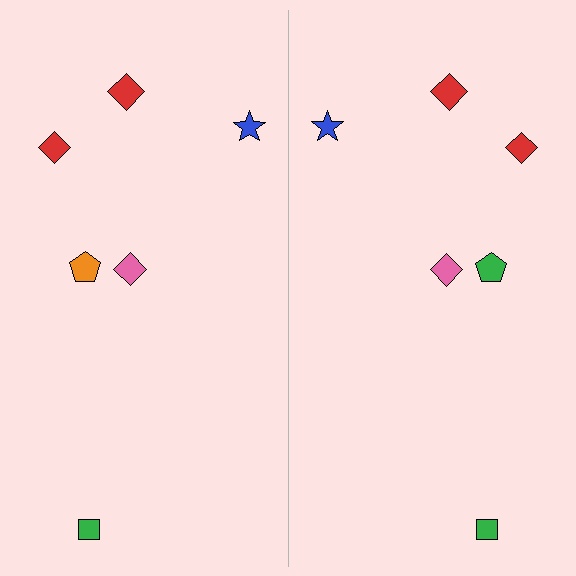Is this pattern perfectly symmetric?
No, the pattern is not perfectly symmetric. The green pentagon on the right side breaks the symmetry — its mirror counterpart is orange.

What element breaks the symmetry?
The green pentagon on the right side breaks the symmetry — its mirror counterpart is orange.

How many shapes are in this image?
There are 12 shapes in this image.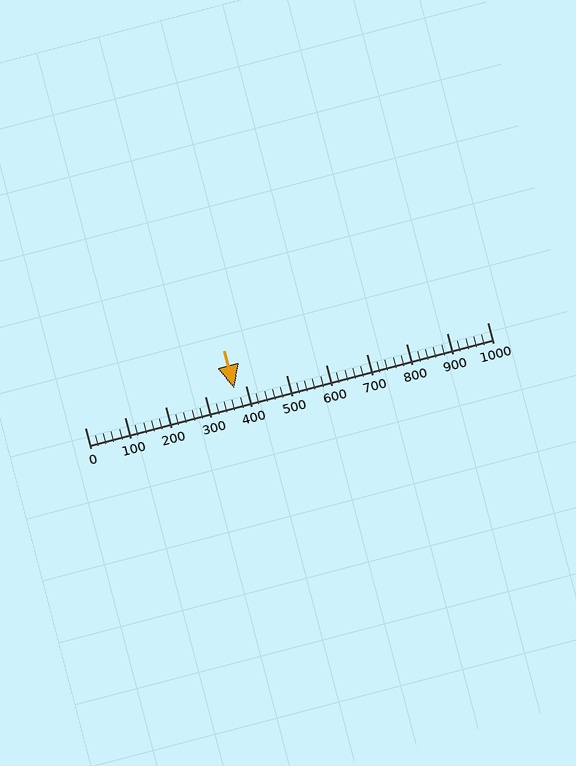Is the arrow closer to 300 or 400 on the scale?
The arrow is closer to 400.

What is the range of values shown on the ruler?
The ruler shows values from 0 to 1000.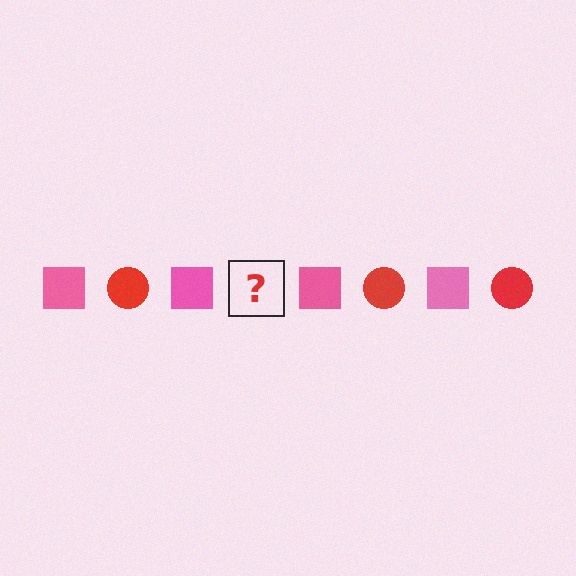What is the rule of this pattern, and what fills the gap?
The rule is that the pattern alternates between pink square and red circle. The gap should be filled with a red circle.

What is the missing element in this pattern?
The missing element is a red circle.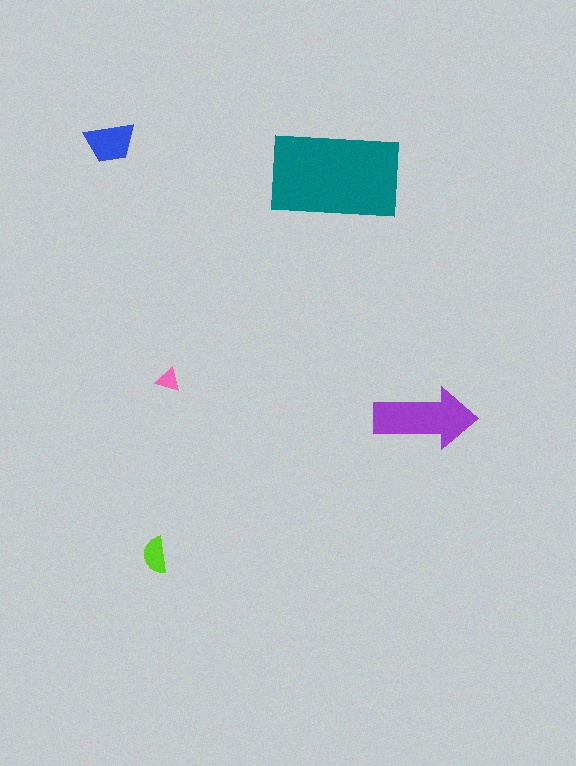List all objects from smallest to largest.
The pink triangle, the lime semicircle, the blue trapezoid, the purple arrow, the teal rectangle.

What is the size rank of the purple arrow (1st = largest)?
2nd.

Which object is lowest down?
The lime semicircle is bottommost.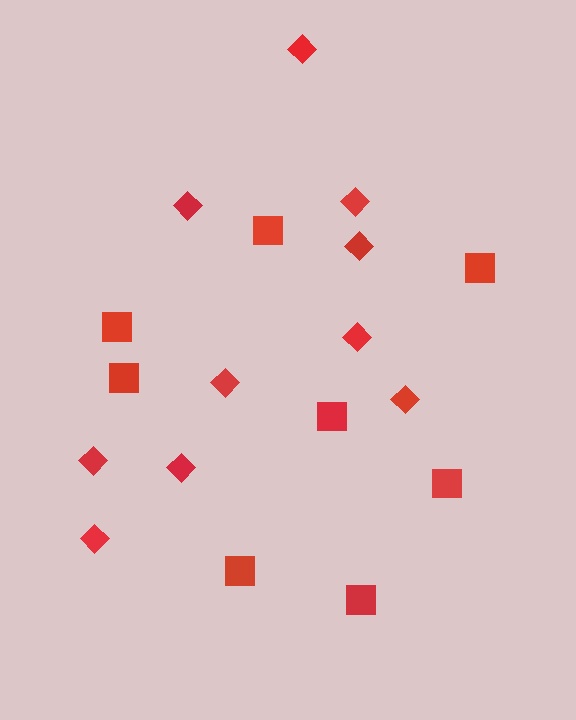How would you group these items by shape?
There are 2 groups: one group of diamonds (10) and one group of squares (8).